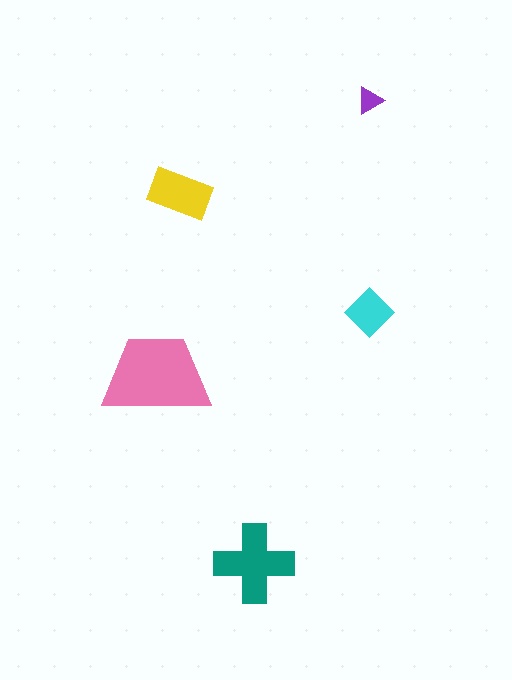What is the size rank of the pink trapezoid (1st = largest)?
1st.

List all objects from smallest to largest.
The purple triangle, the cyan diamond, the yellow rectangle, the teal cross, the pink trapezoid.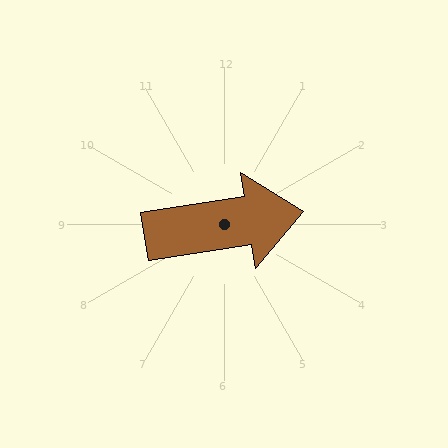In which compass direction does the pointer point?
East.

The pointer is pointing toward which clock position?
Roughly 3 o'clock.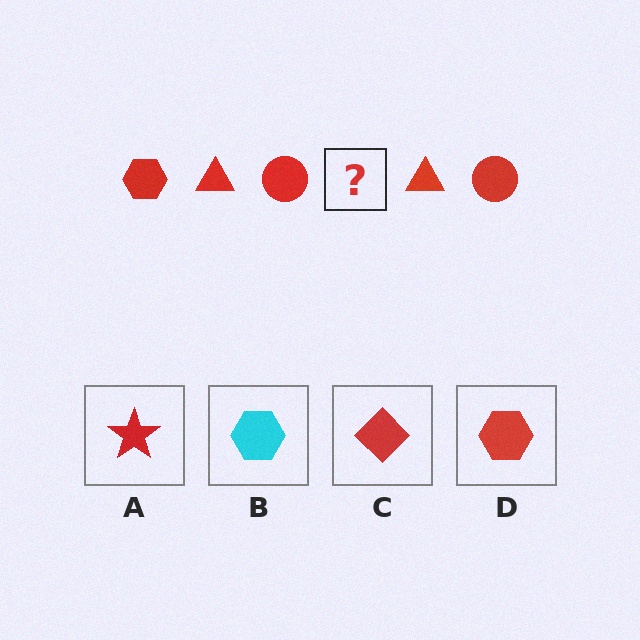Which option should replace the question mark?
Option D.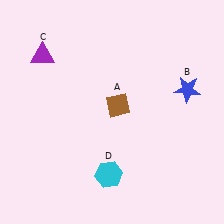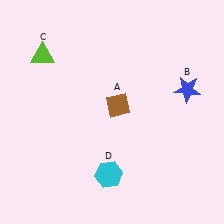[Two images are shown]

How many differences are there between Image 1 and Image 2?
There is 1 difference between the two images.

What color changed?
The triangle (C) changed from purple in Image 1 to lime in Image 2.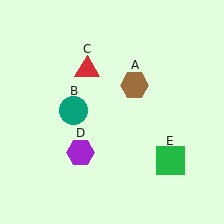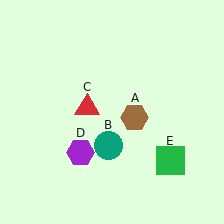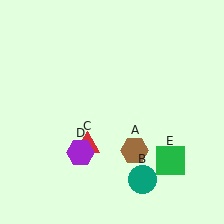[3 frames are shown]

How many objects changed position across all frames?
3 objects changed position: brown hexagon (object A), teal circle (object B), red triangle (object C).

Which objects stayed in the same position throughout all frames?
Purple hexagon (object D) and green square (object E) remained stationary.